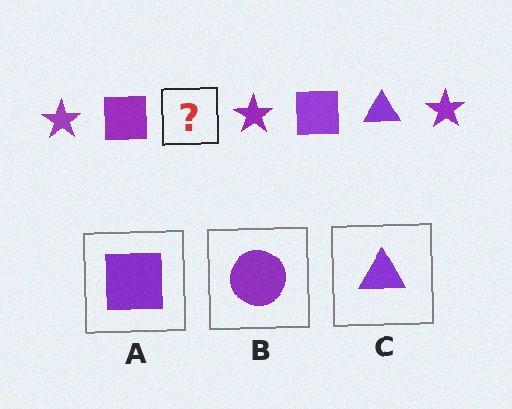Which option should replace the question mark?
Option C.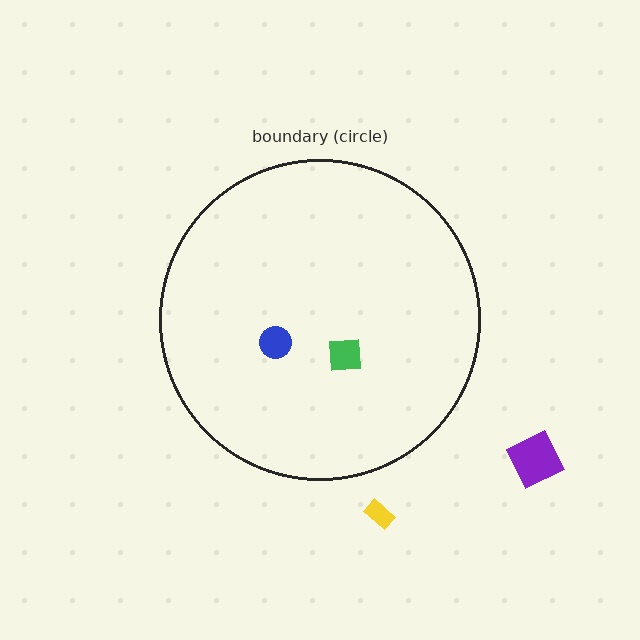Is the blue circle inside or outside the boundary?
Inside.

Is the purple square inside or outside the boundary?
Outside.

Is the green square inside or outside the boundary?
Inside.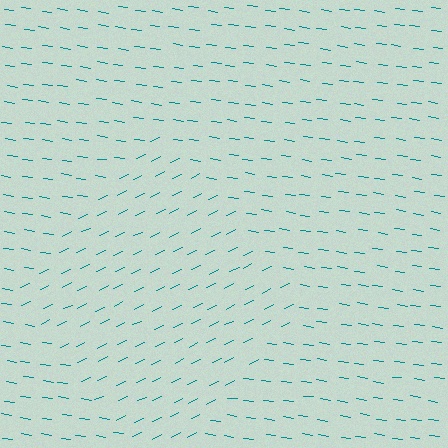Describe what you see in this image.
The image is filled with small teal line segments. A diamond region in the image has lines oriented differently from the surrounding lines, creating a visible texture boundary.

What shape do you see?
I see a diamond.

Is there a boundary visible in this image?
Yes, there is a texture boundary formed by a change in line orientation.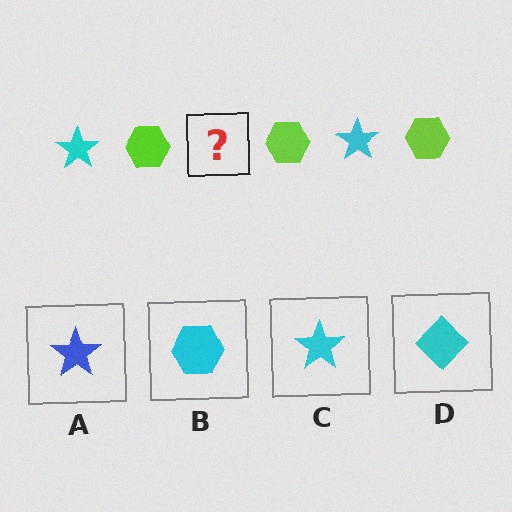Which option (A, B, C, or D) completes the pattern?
C.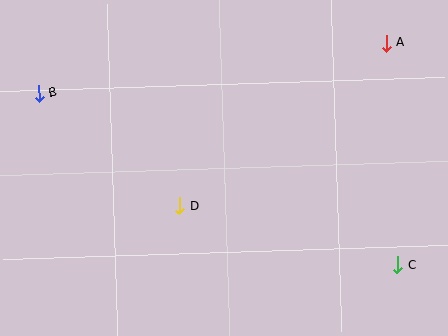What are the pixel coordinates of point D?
Point D is at (180, 206).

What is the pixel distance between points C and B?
The distance between C and B is 398 pixels.